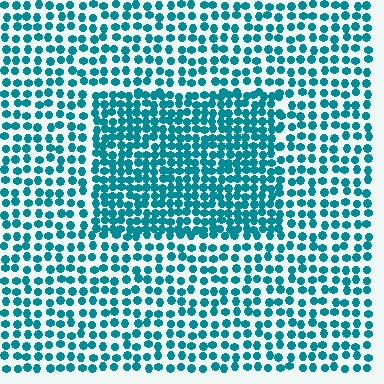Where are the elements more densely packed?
The elements are more densely packed inside the rectangle boundary.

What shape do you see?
I see a rectangle.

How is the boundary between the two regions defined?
The boundary is defined by a change in element density (approximately 1.7x ratio). All elements are the same color, size, and shape.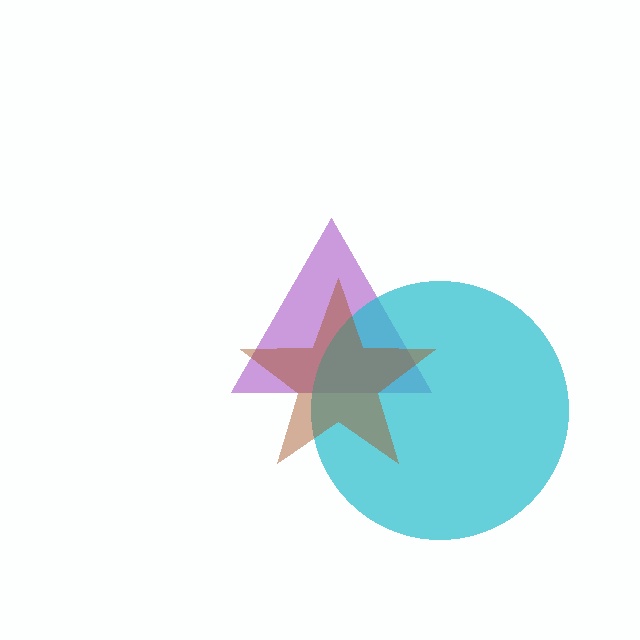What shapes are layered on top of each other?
The layered shapes are: a purple triangle, a cyan circle, a brown star.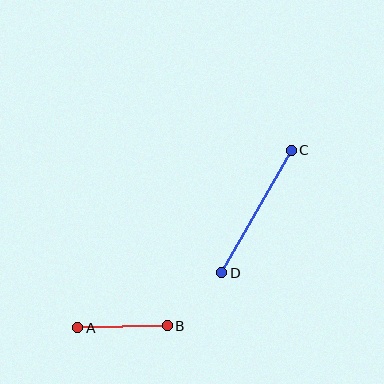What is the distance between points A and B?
The distance is approximately 90 pixels.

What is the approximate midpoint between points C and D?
The midpoint is at approximately (257, 211) pixels.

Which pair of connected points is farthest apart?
Points C and D are farthest apart.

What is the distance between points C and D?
The distance is approximately 141 pixels.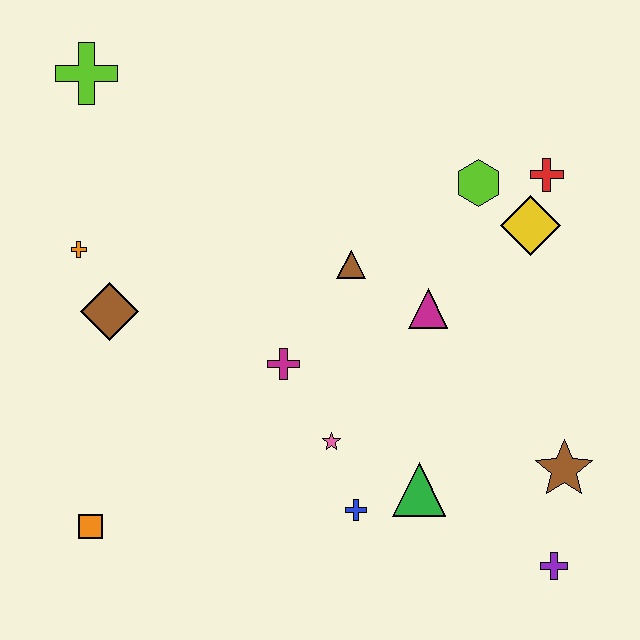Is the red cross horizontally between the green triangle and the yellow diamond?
No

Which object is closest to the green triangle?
The blue cross is closest to the green triangle.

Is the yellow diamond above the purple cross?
Yes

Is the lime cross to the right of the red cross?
No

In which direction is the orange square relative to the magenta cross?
The orange square is to the left of the magenta cross.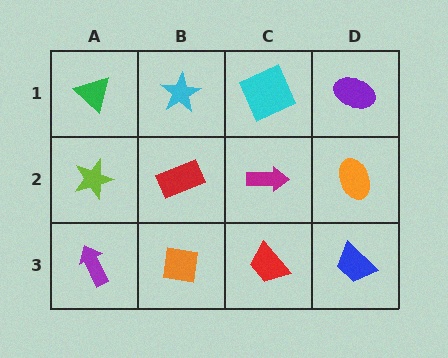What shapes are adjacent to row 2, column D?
A purple ellipse (row 1, column D), a blue trapezoid (row 3, column D), a magenta arrow (row 2, column C).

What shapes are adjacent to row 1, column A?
A lime star (row 2, column A), a cyan star (row 1, column B).